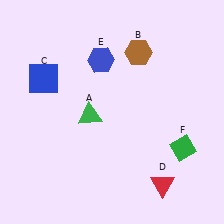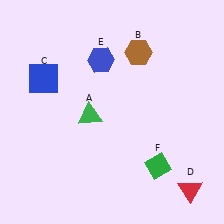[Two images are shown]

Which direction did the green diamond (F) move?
The green diamond (F) moved left.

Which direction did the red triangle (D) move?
The red triangle (D) moved right.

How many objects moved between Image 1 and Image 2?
2 objects moved between the two images.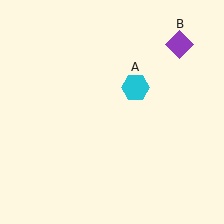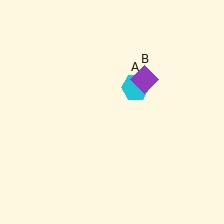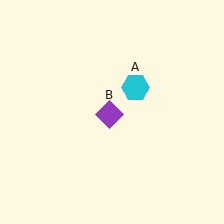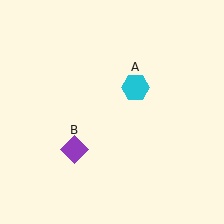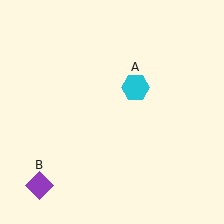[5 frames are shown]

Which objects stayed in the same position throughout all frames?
Cyan hexagon (object A) remained stationary.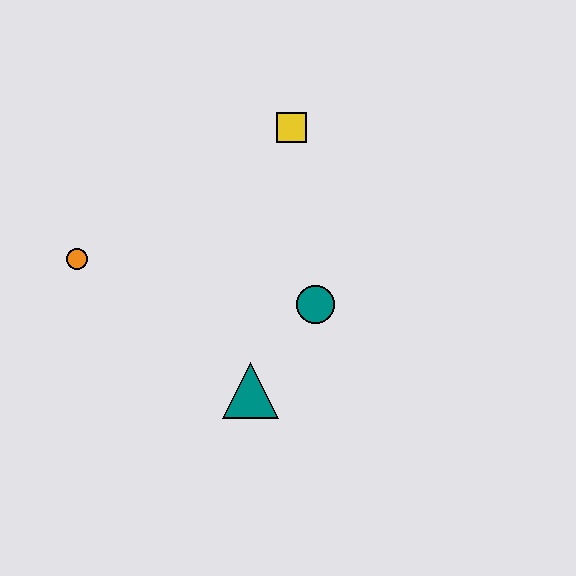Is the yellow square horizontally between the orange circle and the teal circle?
Yes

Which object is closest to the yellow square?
The teal circle is closest to the yellow square.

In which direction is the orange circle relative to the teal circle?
The orange circle is to the left of the teal circle.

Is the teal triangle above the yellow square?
No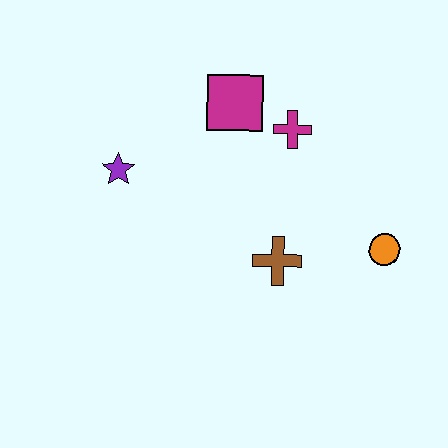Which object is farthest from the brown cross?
The purple star is farthest from the brown cross.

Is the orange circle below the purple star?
Yes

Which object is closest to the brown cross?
The orange circle is closest to the brown cross.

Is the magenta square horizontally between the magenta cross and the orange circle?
No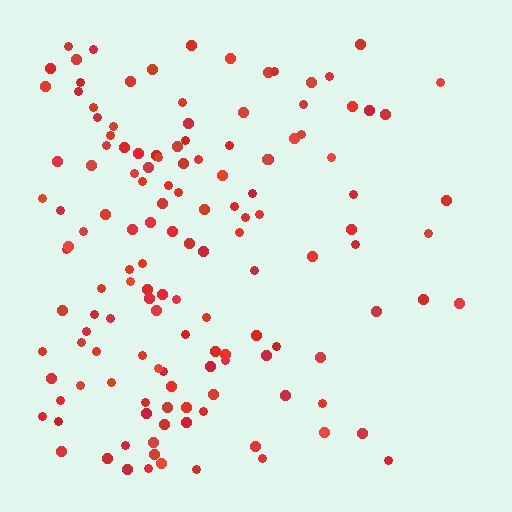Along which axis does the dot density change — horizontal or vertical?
Horizontal.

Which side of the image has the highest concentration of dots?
The left.